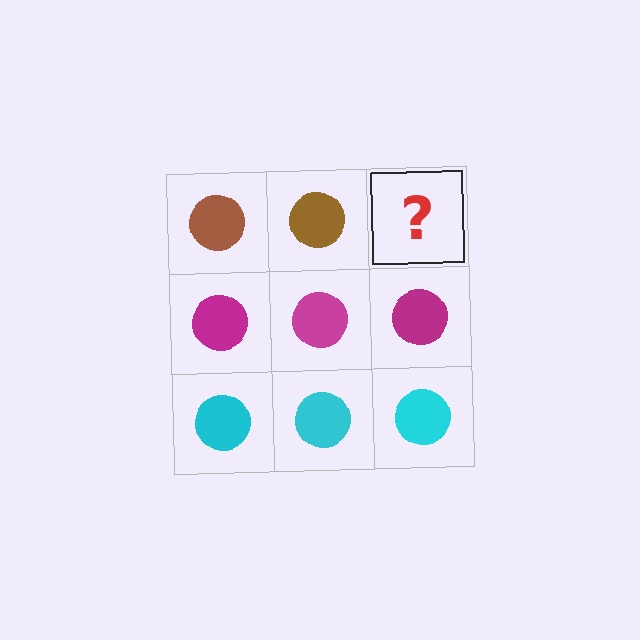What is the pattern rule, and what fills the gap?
The rule is that each row has a consistent color. The gap should be filled with a brown circle.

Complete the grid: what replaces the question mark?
The question mark should be replaced with a brown circle.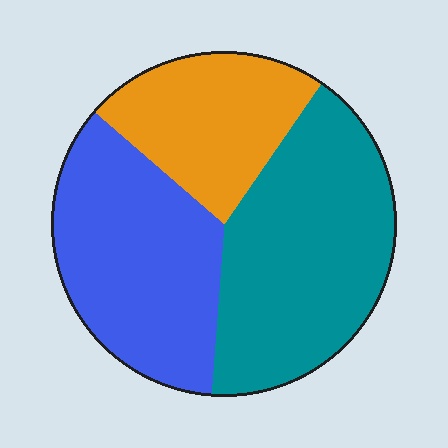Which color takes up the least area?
Orange, at roughly 25%.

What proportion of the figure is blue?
Blue covers around 35% of the figure.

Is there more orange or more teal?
Teal.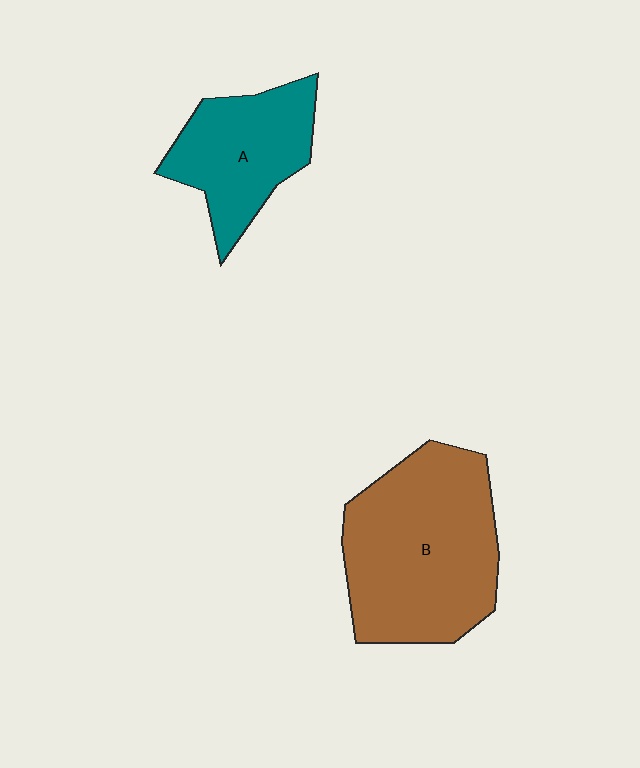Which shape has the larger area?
Shape B (brown).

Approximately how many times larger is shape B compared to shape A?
Approximately 1.7 times.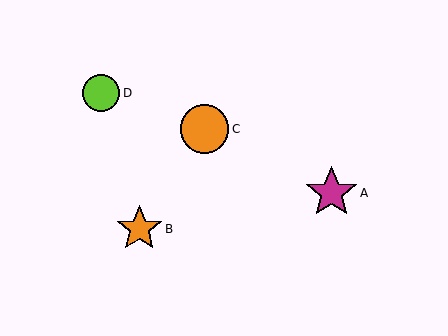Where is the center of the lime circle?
The center of the lime circle is at (101, 93).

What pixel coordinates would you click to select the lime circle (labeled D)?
Click at (101, 93) to select the lime circle D.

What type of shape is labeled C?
Shape C is an orange circle.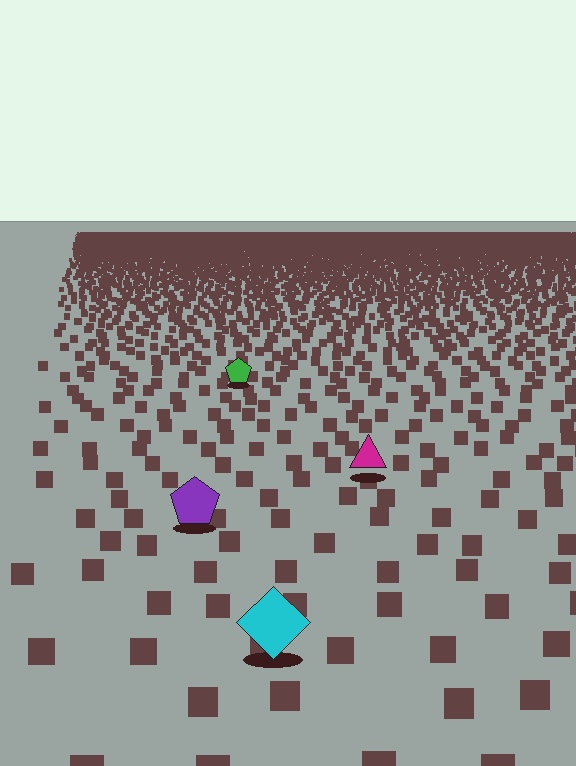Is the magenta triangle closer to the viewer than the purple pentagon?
No. The purple pentagon is closer — you can tell from the texture gradient: the ground texture is coarser near it.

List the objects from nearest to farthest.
From nearest to farthest: the cyan diamond, the purple pentagon, the magenta triangle, the green pentagon.